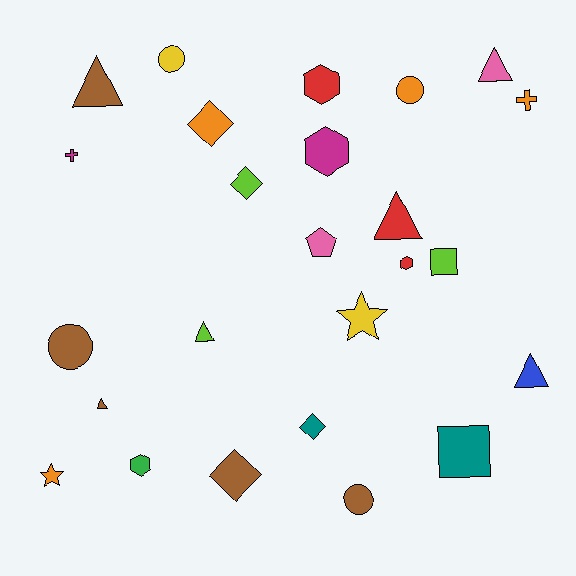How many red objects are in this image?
There are 3 red objects.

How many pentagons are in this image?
There is 1 pentagon.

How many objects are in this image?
There are 25 objects.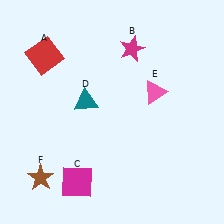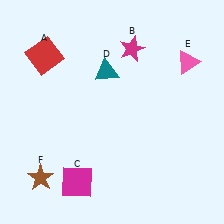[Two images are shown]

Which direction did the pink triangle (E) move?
The pink triangle (E) moved right.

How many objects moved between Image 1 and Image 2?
2 objects moved between the two images.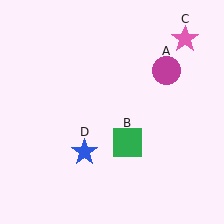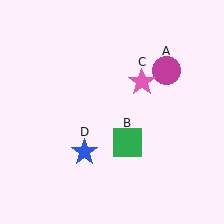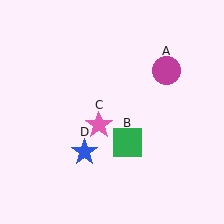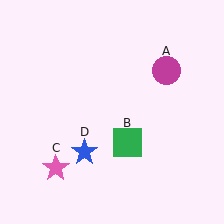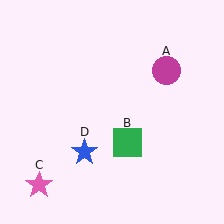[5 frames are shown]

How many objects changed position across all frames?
1 object changed position: pink star (object C).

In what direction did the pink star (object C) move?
The pink star (object C) moved down and to the left.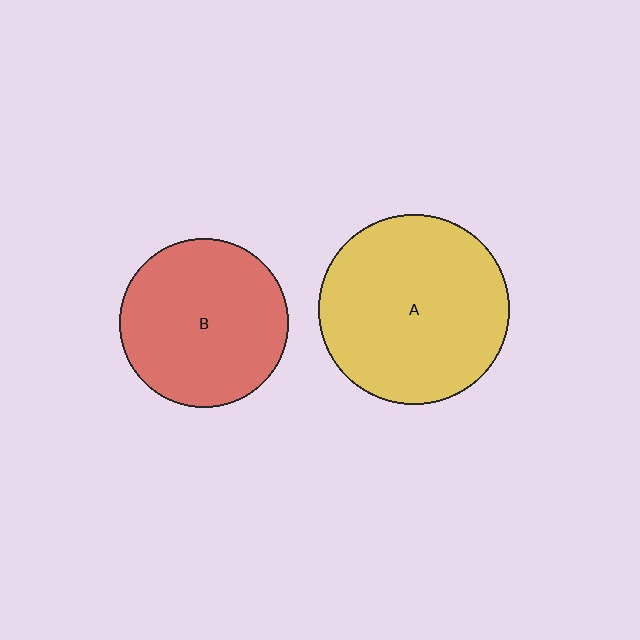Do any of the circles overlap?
No, none of the circles overlap.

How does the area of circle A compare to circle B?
Approximately 1.3 times.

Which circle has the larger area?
Circle A (yellow).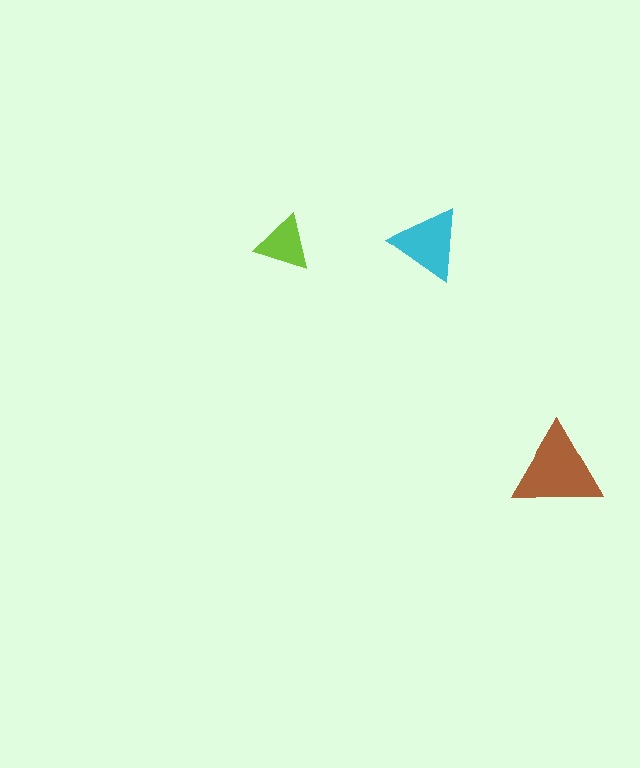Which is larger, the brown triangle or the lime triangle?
The brown one.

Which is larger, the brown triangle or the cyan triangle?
The brown one.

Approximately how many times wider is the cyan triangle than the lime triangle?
About 1.5 times wider.